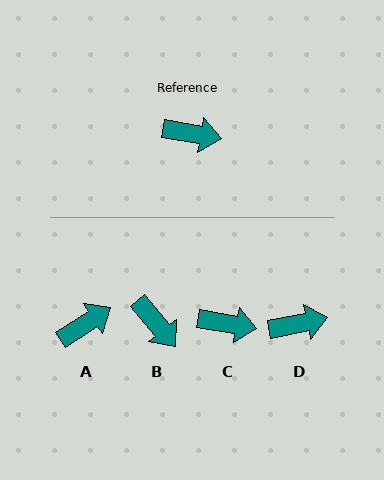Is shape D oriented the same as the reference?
No, it is off by about 21 degrees.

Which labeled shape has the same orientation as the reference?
C.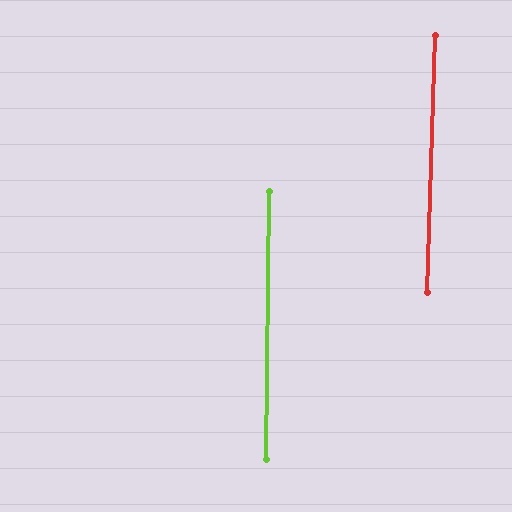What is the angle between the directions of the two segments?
Approximately 1 degree.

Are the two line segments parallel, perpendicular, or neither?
Parallel — their directions differ by only 1.2°.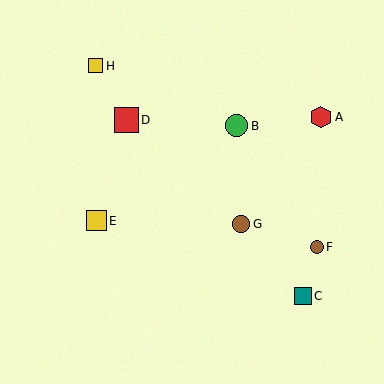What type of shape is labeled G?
Shape G is a brown circle.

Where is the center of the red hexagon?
The center of the red hexagon is at (321, 117).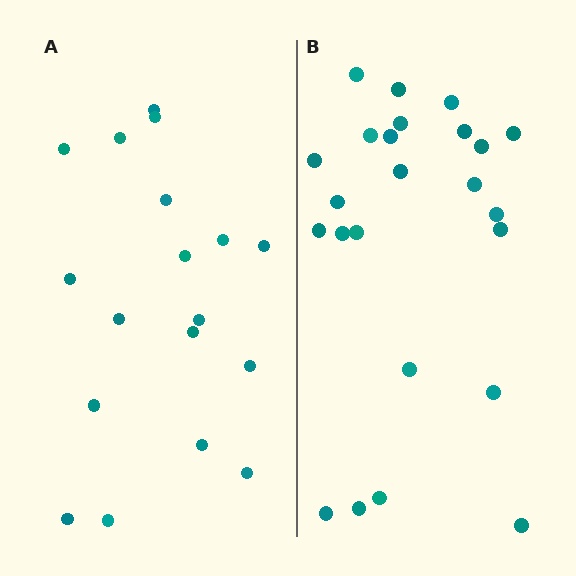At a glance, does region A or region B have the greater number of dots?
Region B (the right region) has more dots.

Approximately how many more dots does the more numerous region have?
Region B has about 6 more dots than region A.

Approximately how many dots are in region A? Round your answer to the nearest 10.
About 20 dots. (The exact count is 18, which rounds to 20.)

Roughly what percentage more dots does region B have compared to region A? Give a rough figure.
About 35% more.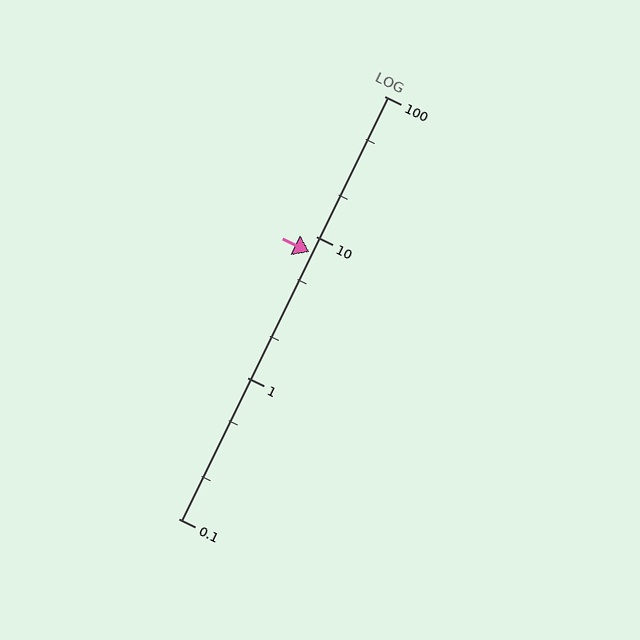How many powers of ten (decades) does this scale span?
The scale spans 3 decades, from 0.1 to 100.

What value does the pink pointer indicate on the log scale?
The pointer indicates approximately 7.8.